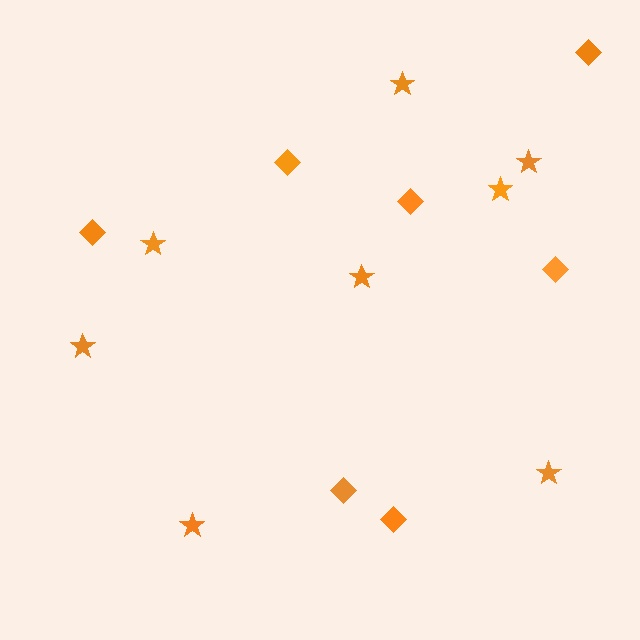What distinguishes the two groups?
There are 2 groups: one group of diamonds (7) and one group of stars (8).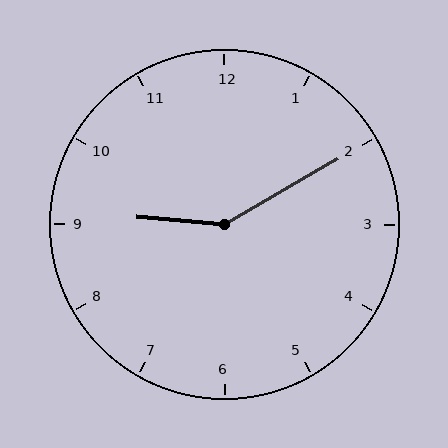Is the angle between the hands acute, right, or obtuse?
It is obtuse.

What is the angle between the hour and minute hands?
Approximately 145 degrees.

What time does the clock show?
9:10.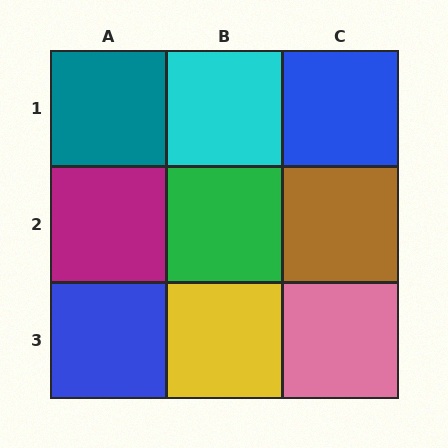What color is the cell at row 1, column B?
Cyan.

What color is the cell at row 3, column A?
Blue.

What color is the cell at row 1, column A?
Teal.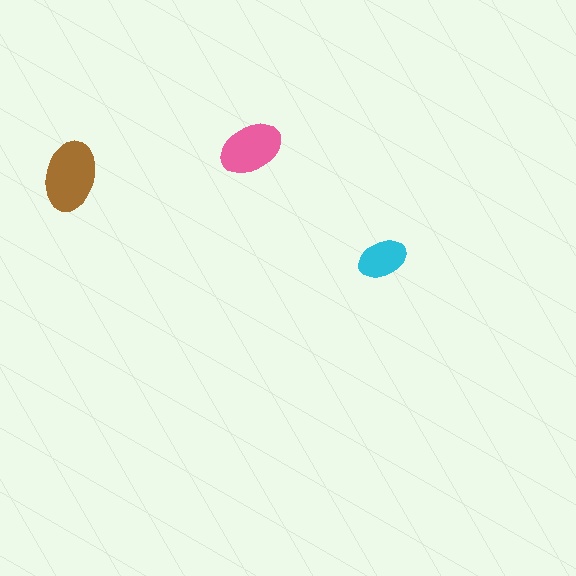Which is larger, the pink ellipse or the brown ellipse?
The brown one.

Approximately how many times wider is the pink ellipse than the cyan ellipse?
About 1.5 times wider.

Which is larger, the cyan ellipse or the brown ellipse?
The brown one.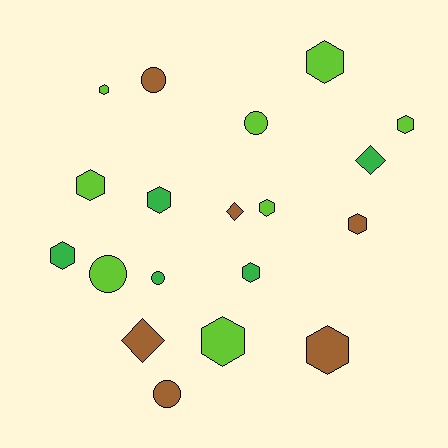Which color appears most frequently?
Lime, with 8 objects.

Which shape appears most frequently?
Hexagon, with 11 objects.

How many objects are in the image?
There are 19 objects.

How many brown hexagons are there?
There are 2 brown hexagons.